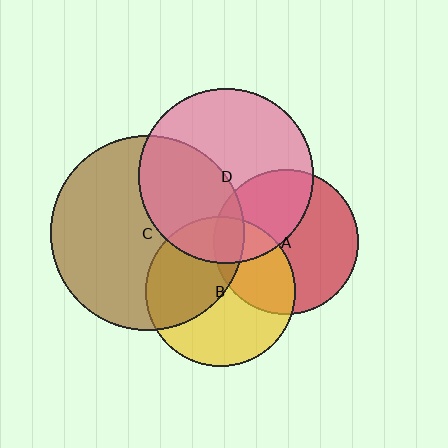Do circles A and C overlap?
Yes.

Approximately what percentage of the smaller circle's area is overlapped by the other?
Approximately 10%.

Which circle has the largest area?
Circle C (brown).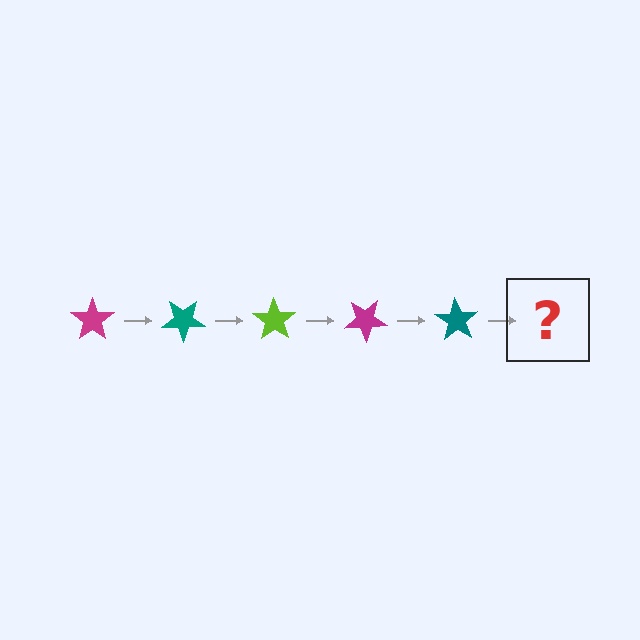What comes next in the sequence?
The next element should be a lime star, rotated 175 degrees from the start.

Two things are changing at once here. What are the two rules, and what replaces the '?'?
The two rules are that it rotates 35 degrees each step and the color cycles through magenta, teal, and lime. The '?' should be a lime star, rotated 175 degrees from the start.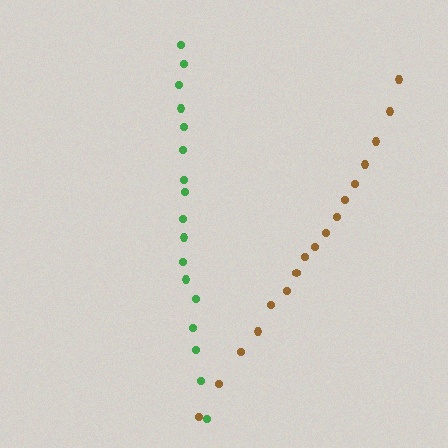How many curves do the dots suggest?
There are 2 distinct paths.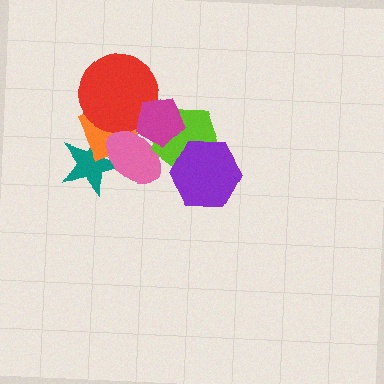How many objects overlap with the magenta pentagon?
4 objects overlap with the magenta pentagon.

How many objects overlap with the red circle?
2 objects overlap with the red circle.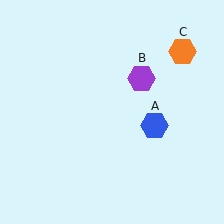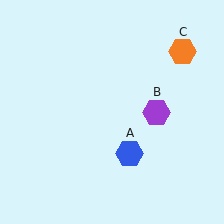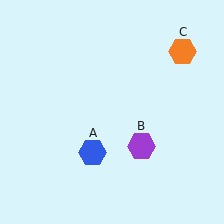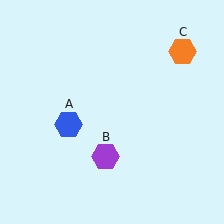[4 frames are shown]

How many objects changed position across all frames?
2 objects changed position: blue hexagon (object A), purple hexagon (object B).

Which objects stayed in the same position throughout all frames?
Orange hexagon (object C) remained stationary.